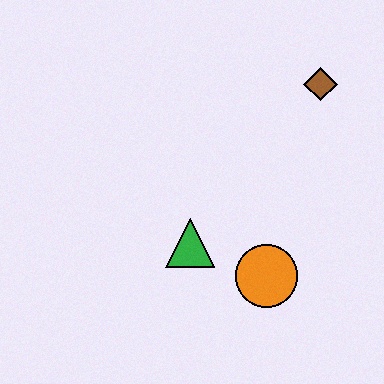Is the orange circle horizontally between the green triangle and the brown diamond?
Yes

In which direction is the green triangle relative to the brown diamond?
The green triangle is below the brown diamond.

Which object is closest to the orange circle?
The green triangle is closest to the orange circle.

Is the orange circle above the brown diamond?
No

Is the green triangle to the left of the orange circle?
Yes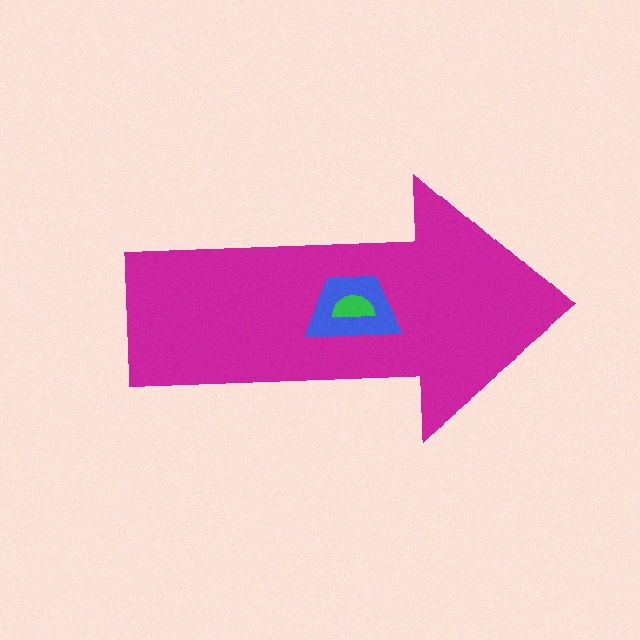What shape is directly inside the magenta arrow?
The blue trapezoid.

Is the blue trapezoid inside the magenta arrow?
Yes.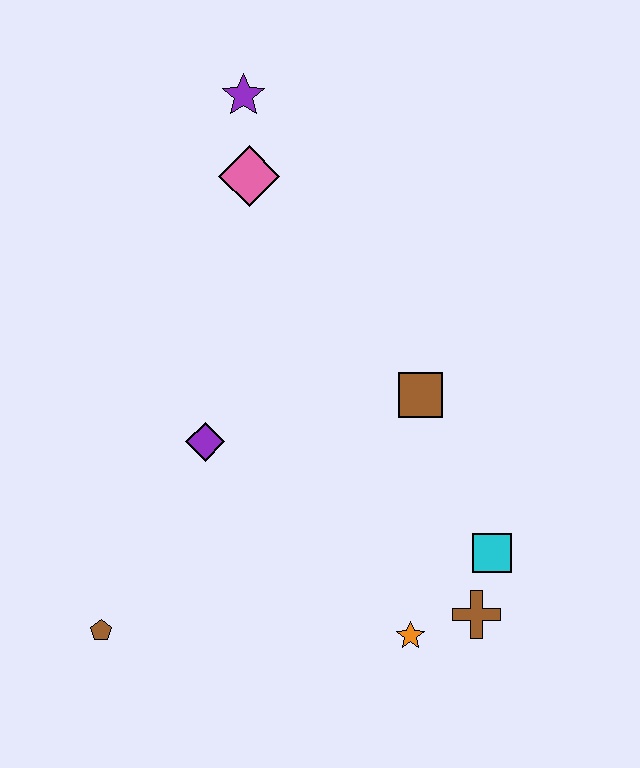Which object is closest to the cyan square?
The brown cross is closest to the cyan square.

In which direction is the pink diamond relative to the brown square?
The pink diamond is above the brown square.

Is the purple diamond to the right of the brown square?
No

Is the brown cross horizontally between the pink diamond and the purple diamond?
No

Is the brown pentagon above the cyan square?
No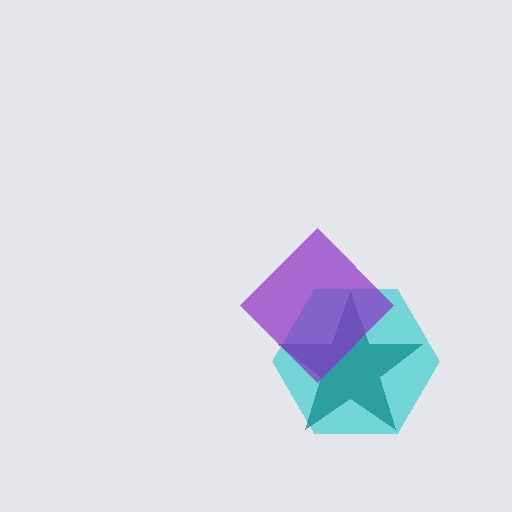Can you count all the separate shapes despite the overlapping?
Yes, there are 3 separate shapes.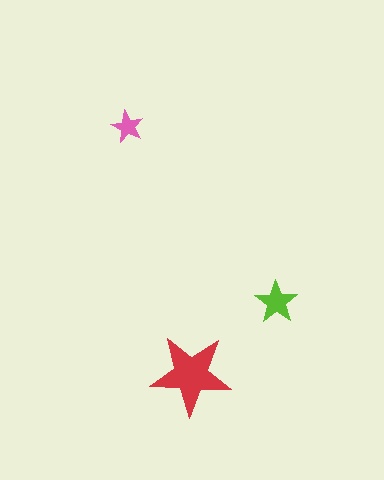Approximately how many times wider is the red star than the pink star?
About 2.5 times wider.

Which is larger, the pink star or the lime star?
The lime one.